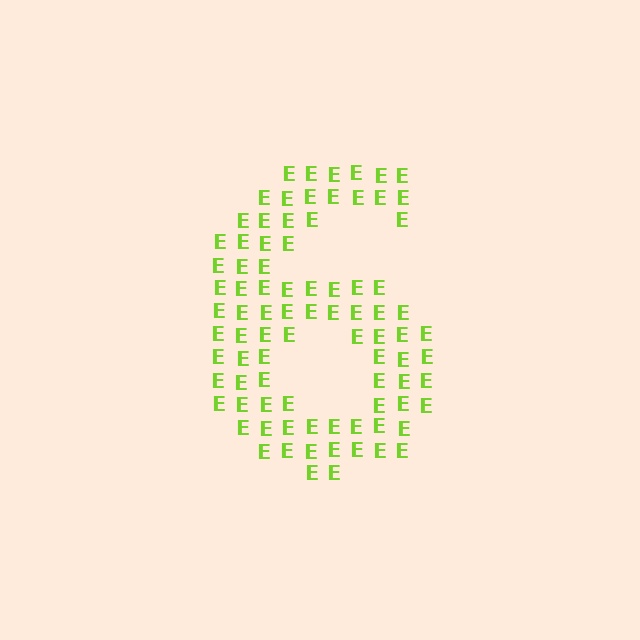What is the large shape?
The large shape is the digit 6.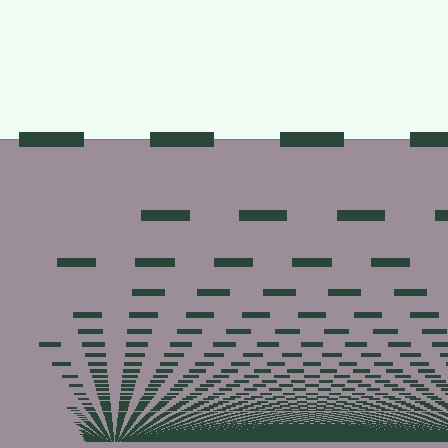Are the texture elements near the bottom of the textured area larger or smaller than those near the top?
Smaller. The gradient is inverted — elements near the bottom are smaller and denser.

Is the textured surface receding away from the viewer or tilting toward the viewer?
The surface appears to tilt toward the viewer. Texture elements get larger and sparser toward the top.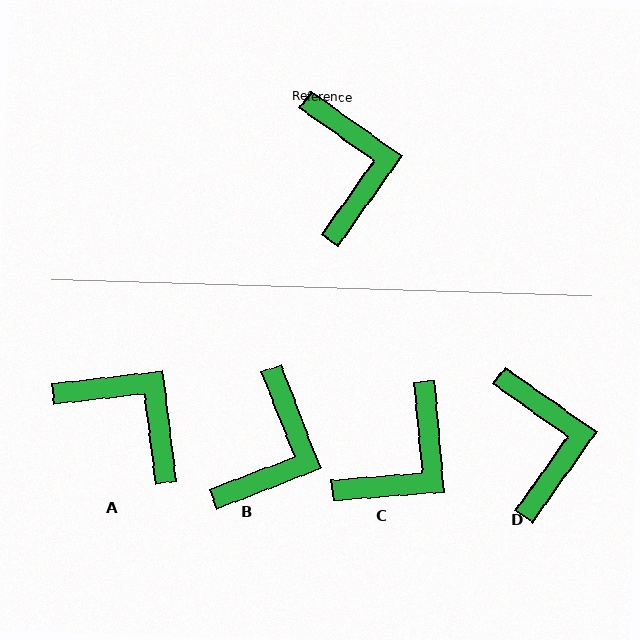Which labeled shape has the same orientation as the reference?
D.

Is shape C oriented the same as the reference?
No, it is off by about 50 degrees.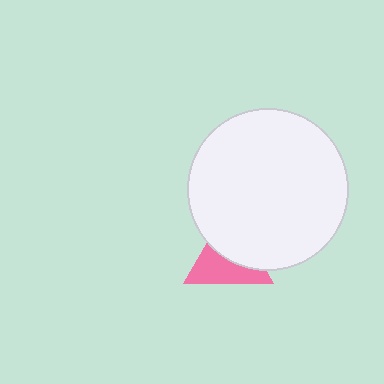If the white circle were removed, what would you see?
You would see the complete pink triangle.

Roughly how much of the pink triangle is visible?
About half of it is visible (roughly 51%).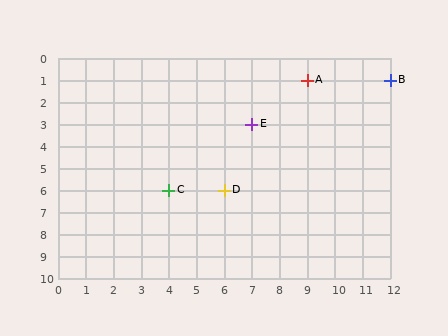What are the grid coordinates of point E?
Point E is at grid coordinates (7, 3).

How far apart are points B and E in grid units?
Points B and E are 5 columns and 2 rows apart (about 5.4 grid units diagonally).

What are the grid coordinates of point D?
Point D is at grid coordinates (6, 6).